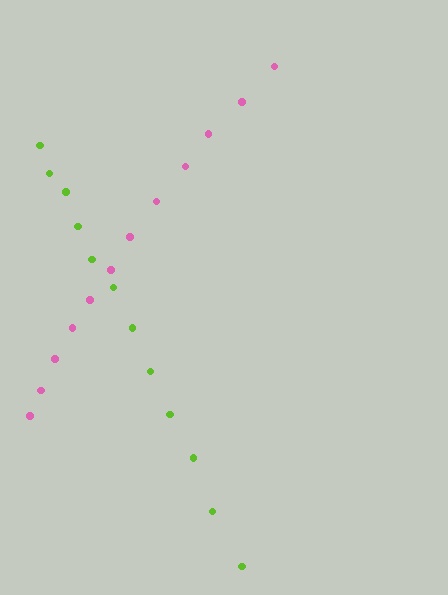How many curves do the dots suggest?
There are 2 distinct paths.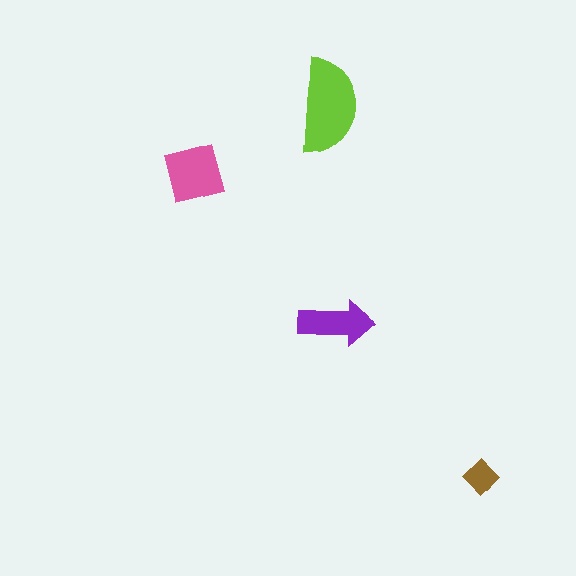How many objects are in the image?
There are 4 objects in the image.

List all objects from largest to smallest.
The lime semicircle, the pink square, the purple arrow, the brown diamond.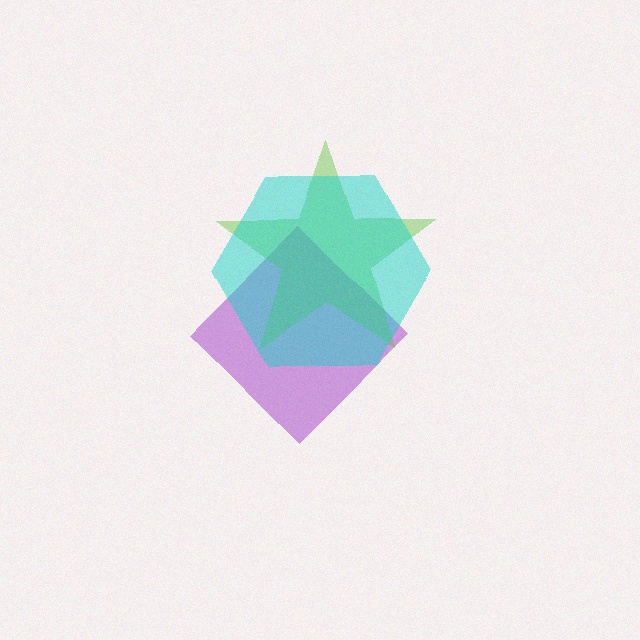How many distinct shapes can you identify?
There are 3 distinct shapes: a purple diamond, a lime star, a cyan hexagon.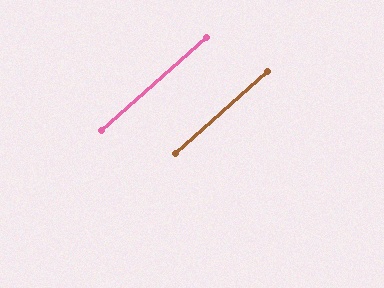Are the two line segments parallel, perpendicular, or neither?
Parallel — their directions differ by only 0.1°.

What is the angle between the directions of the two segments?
Approximately 0 degrees.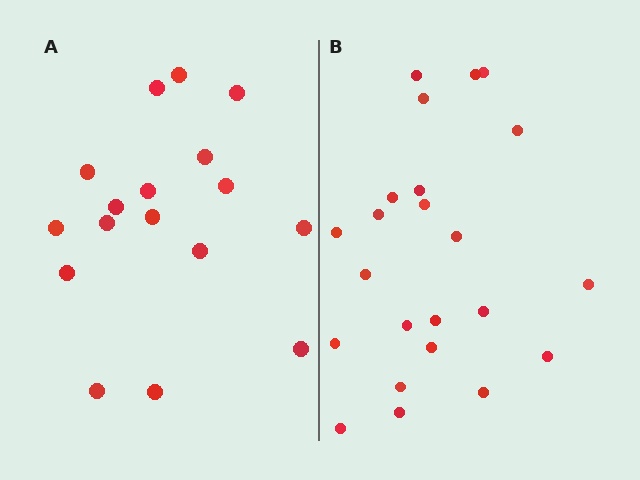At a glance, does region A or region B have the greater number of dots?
Region B (the right region) has more dots.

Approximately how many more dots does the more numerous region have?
Region B has about 6 more dots than region A.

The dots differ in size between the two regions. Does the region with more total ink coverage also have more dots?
No. Region A has more total ink coverage because its dots are larger, but region B actually contains more individual dots. Total area can be misleading — the number of items is what matters here.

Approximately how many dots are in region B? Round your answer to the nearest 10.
About 20 dots. (The exact count is 23, which rounds to 20.)